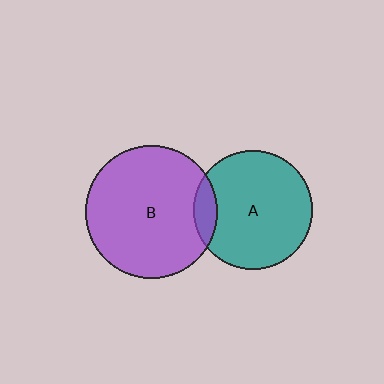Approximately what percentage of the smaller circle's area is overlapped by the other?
Approximately 10%.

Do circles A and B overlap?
Yes.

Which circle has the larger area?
Circle B (purple).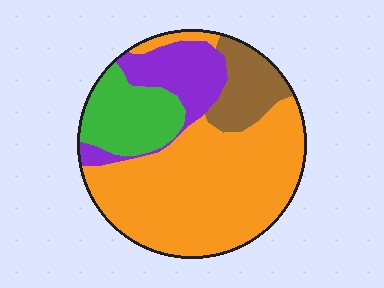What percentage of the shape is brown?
Brown covers about 10% of the shape.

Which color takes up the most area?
Orange, at roughly 55%.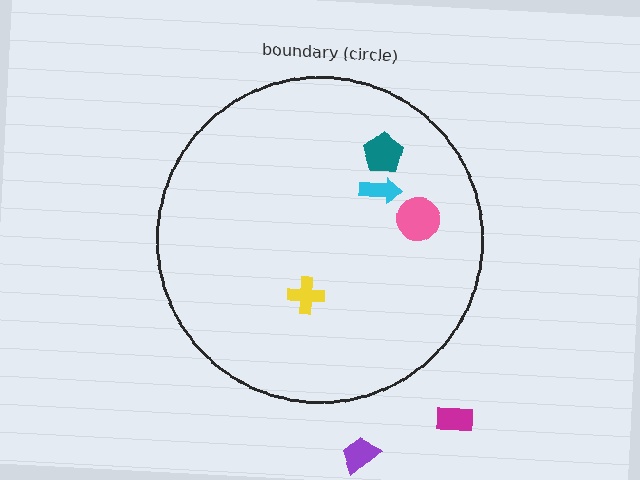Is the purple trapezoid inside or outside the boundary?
Outside.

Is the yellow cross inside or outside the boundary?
Inside.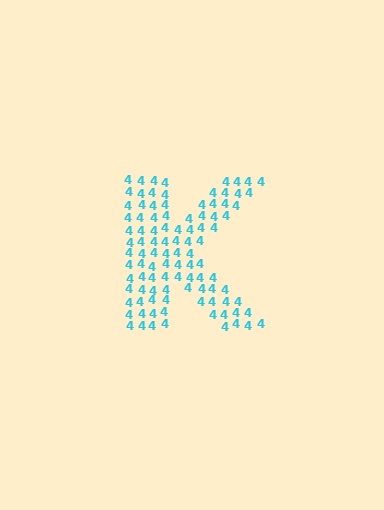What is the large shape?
The large shape is the letter K.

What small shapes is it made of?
It is made of small digit 4's.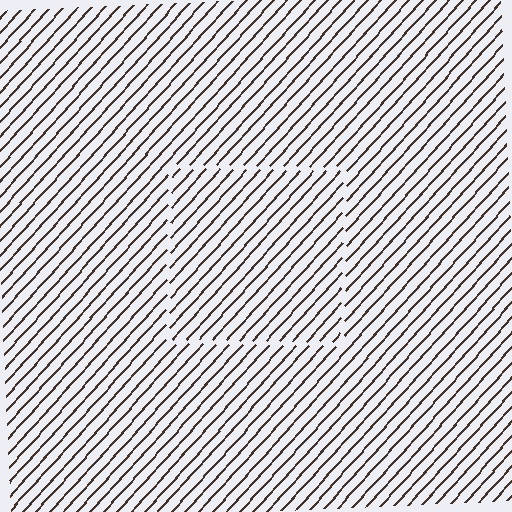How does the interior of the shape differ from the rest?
The interior of the shape contains the same grating, shifted by half a period — the contour is defined by the phase discontinuity where line-ends from the inner and outer gratings abut.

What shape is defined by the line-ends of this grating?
An illusory square. The interior of the shape contains the same grating, shifted by half a period — the contour is defined by the phase discontinuity where line-ends from the inner and outer gratings abut.